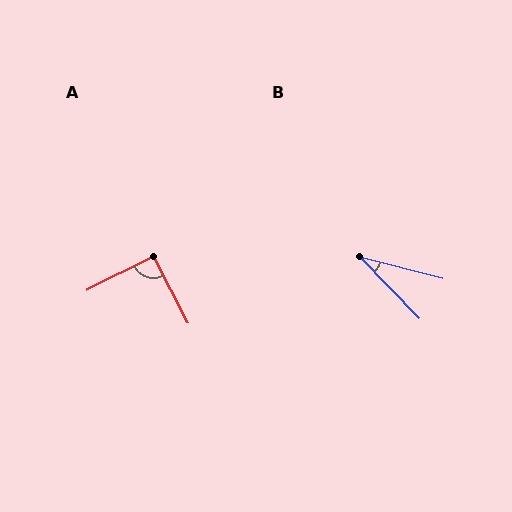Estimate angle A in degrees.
Approximately 91 degrees.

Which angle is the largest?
A, at approximately 91 degrees.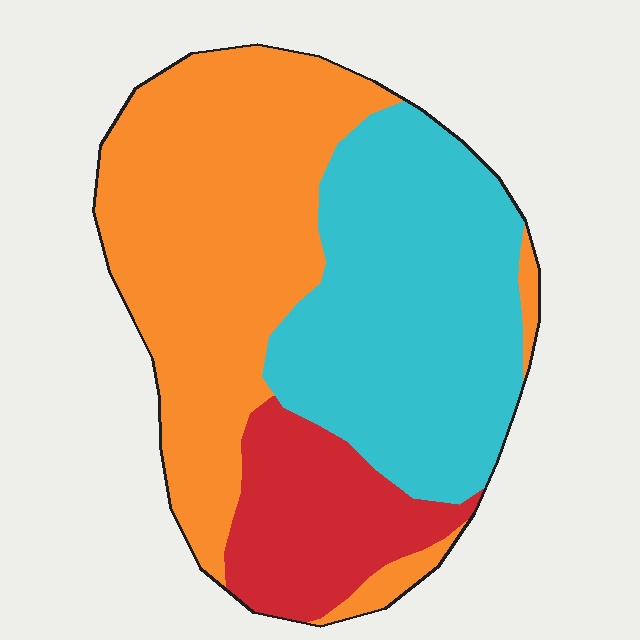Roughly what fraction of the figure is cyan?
Cyan takes up about three eighths (3/8) of the figure.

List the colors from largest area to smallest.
From largest to smallest: orange, cyan, red.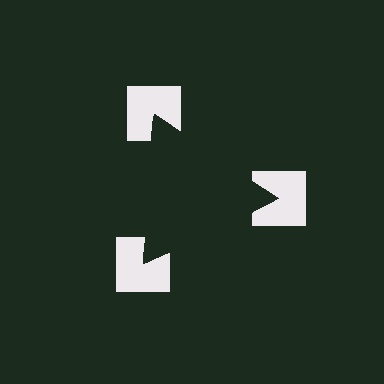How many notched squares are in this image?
There are 3 — one at each vertex of the illusory triangle.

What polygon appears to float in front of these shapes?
An illusory triangle — its edges are inferred from the aligned wedge cuts in the notched squares, not physically drawn.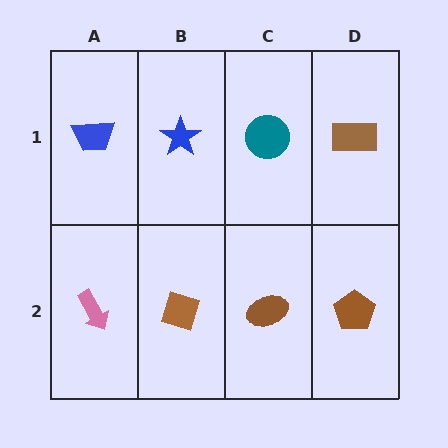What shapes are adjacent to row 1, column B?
A brown diamond (row 2, column B), a blue trapezoid (row 1, column A), a teal circle (row 1, column C).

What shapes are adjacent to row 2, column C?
A teal circle (row 1, column C), a brown diamond (row 2, column B), a brown pentagon (row 2, column D).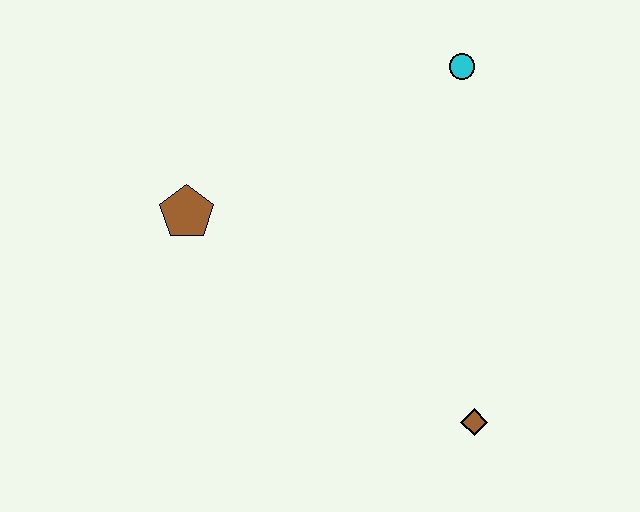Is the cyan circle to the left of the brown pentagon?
No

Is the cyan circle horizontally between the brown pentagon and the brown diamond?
Yes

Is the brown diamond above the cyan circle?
No